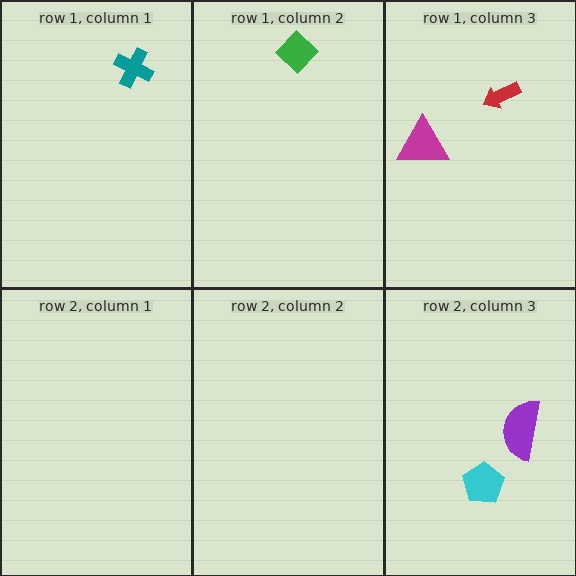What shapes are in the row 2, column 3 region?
The purple semicircle, the cyan pentagon.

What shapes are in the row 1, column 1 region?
The teal cross.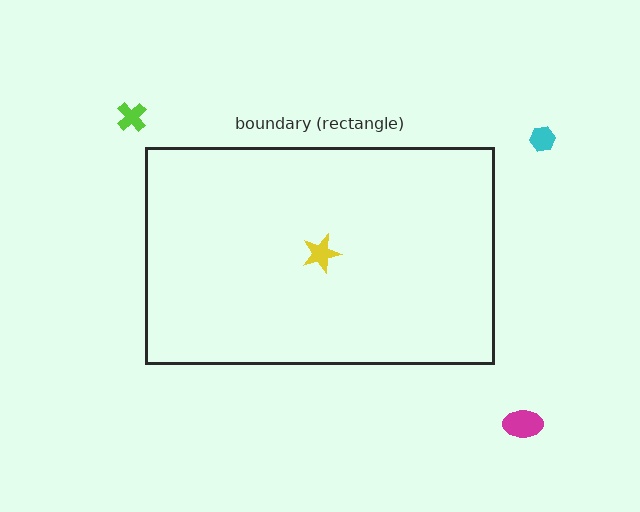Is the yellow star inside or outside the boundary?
Inside.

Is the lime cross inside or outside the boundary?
Outside.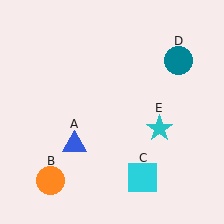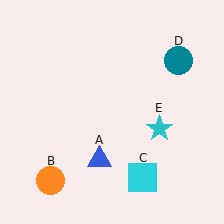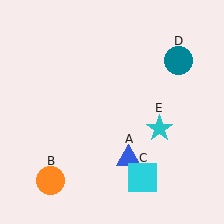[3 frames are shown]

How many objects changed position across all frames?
1 object changed position: blue triangle (object A).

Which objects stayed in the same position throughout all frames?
Orange circle (object B) and cyan square (object C) and teal circle (object D) and cyan star (object E) remained stationary.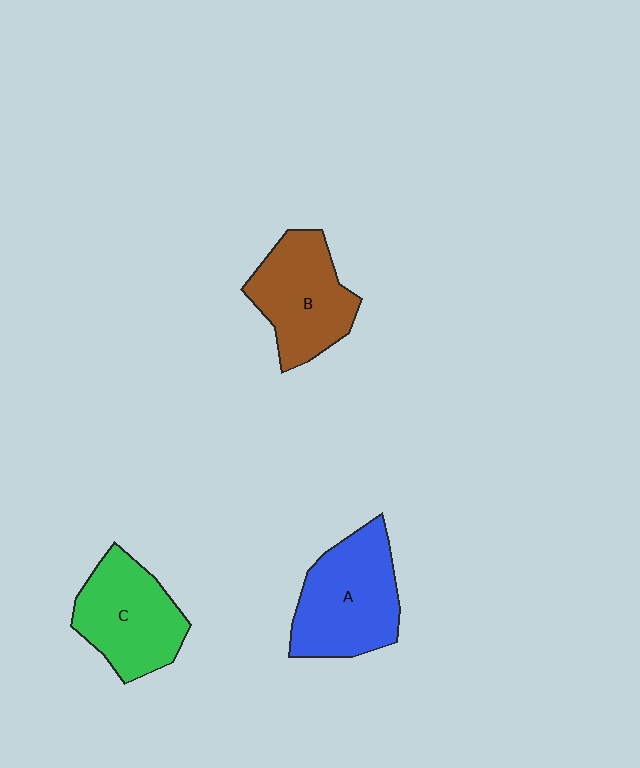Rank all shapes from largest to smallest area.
From largest to smallest: A (blue), C (green), B (brown).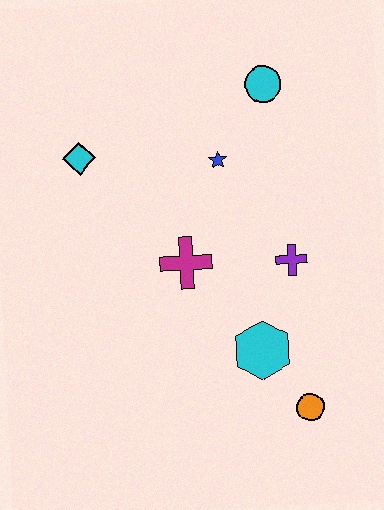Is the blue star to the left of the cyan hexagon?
Yes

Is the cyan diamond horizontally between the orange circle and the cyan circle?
No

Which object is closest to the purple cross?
The cyan hexagon is closest to the purple cross.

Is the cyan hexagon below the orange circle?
No